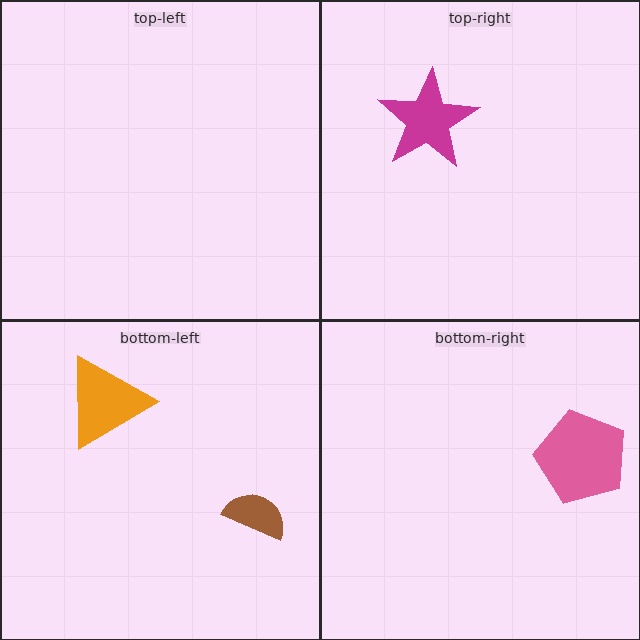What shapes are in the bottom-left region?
The brown semicircle, the orange triangle.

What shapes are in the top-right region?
The magenta star.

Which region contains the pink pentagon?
The bottom-right region.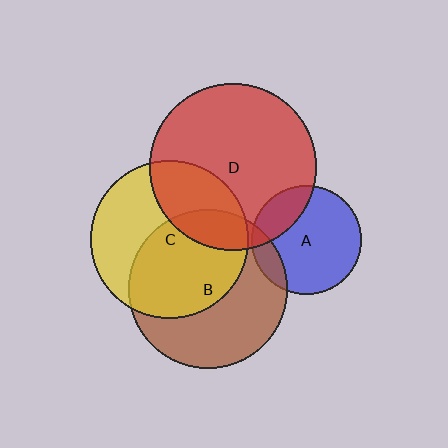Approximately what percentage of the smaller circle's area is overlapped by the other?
Approximately 50%.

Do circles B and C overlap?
Yes.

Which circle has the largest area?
Circle D (red).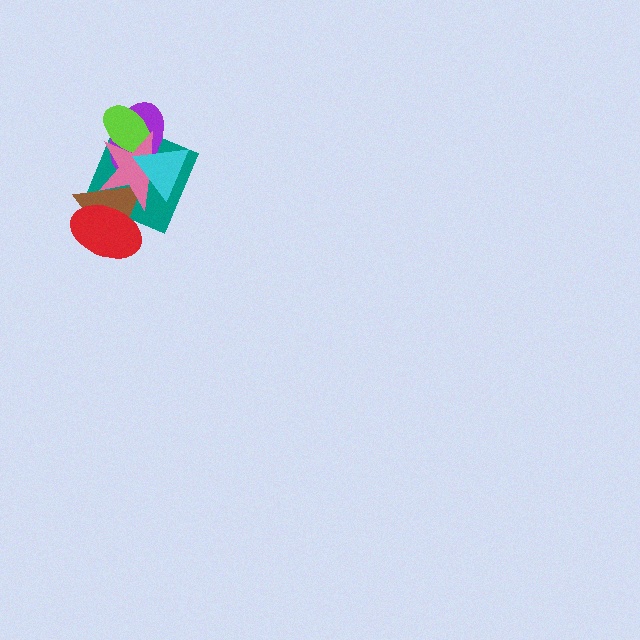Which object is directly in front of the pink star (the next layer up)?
The cyan triangle is directly in front of the pink star.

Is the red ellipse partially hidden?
No, no other shape covers it.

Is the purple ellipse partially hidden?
Yes, it is partially covered by another shape.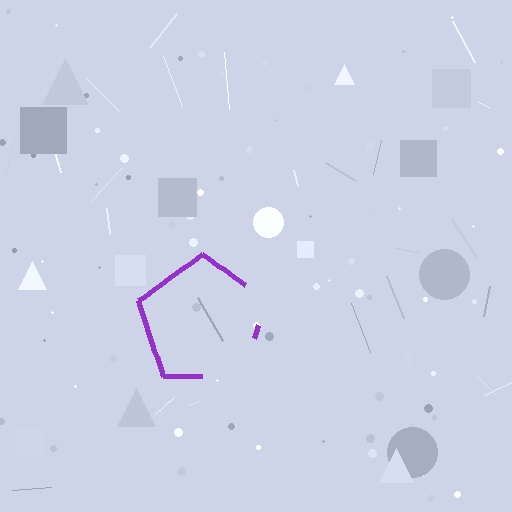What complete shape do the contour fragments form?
The contour fragments form a pentagon.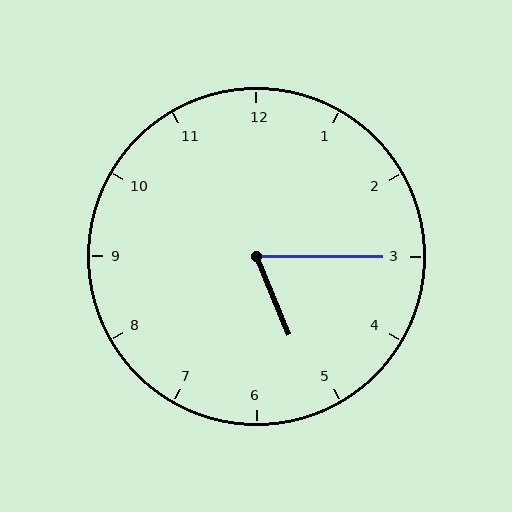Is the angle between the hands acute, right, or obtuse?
It is acute.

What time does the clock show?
5:15.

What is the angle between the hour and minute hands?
Approximately 68 degrees.